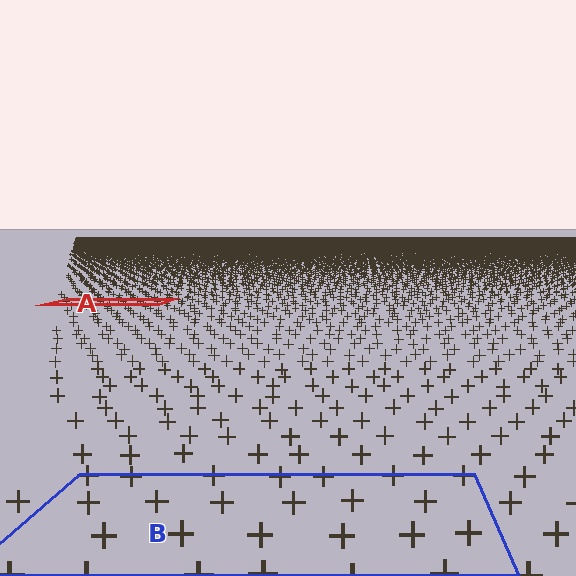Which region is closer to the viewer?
Region B is closer. The texture elements there are larger and more spread out.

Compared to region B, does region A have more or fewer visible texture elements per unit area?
Region A has more texture elements per unit area — they are packed more densely because it is farther away.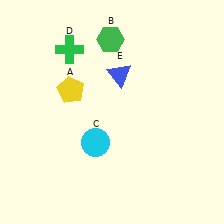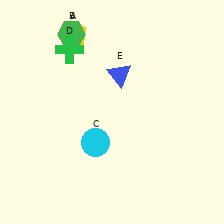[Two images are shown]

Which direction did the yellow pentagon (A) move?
The yellow pentagon (A) moved up.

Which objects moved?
The objects that moved are: the yellow pentagon (A), the green hexagon (B).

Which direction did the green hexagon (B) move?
The green hexagon (B) moved left.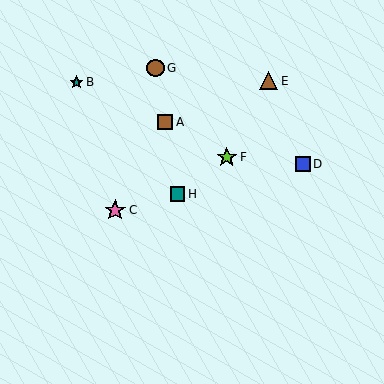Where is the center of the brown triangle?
The center of the brown triangle is at (269, 81).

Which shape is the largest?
The pink star (labeled C) is the largest.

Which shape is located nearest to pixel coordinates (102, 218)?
The pink star (labeled C) at (115, 210) is nearest to that location.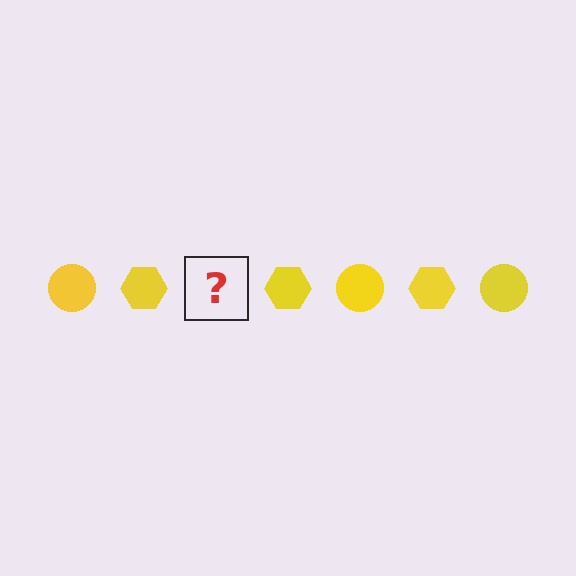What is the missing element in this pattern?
The missing element is a yellow circle.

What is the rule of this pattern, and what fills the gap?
The rule is that the pattern cycles through circle, hexagon shapes in yellow. The gap should be filled with a yellow circle.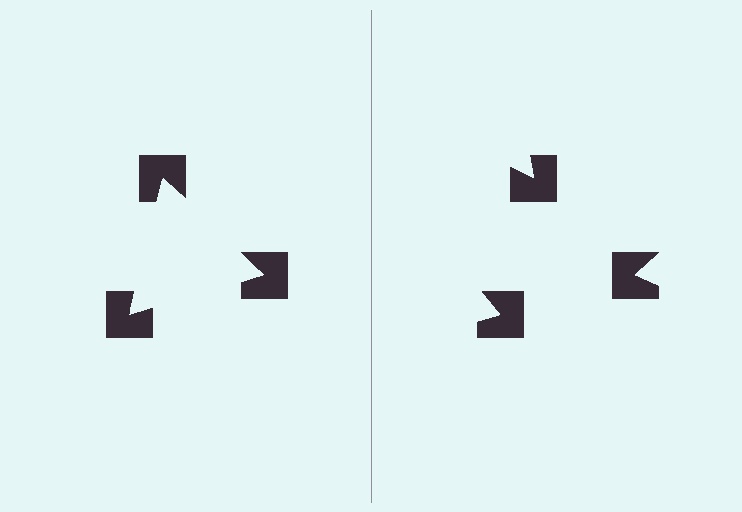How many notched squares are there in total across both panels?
6 — 3 on each side.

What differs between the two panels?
The notched squares are positioned identically on both sides; only the wedge orientations differ. On the left they align to a triangle; on the right they are misaligned.